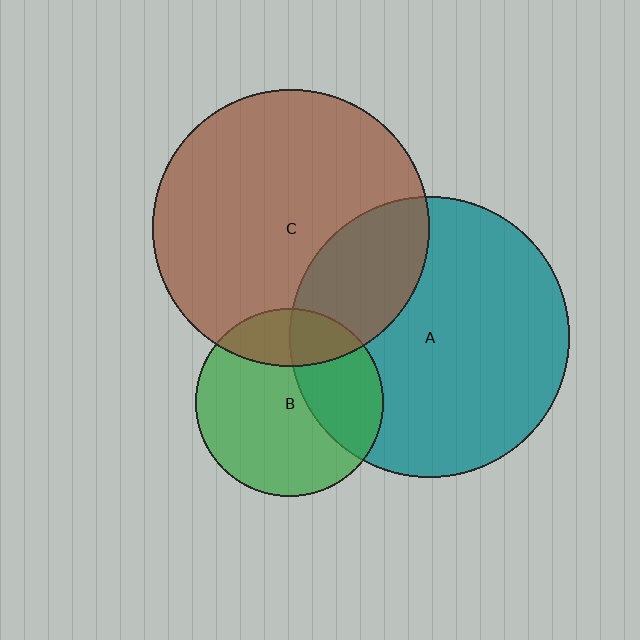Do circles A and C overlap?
Yes.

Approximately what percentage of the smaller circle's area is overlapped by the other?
Approximately 25%.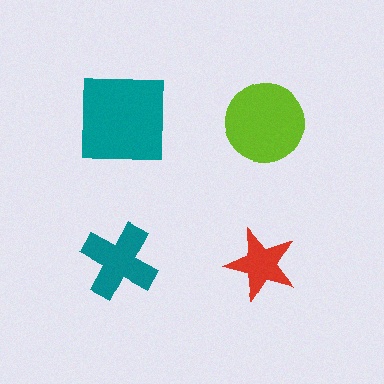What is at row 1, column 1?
A teal square.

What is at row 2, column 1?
A teal cross.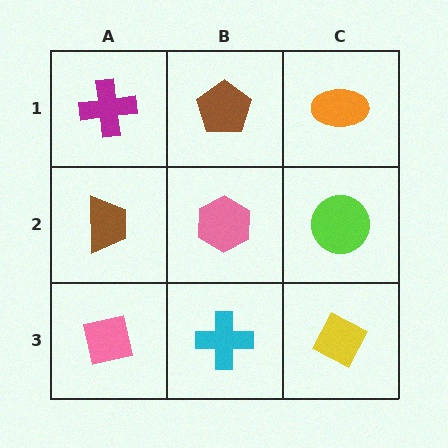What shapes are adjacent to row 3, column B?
A pink hexagon (row 2, column B), a pink square (row 3, column A), a yellow diamond (row 3, column C).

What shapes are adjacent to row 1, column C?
A lime circle (row 2, column C), a brown pentagon (row 1, column B).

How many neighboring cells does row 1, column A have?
2.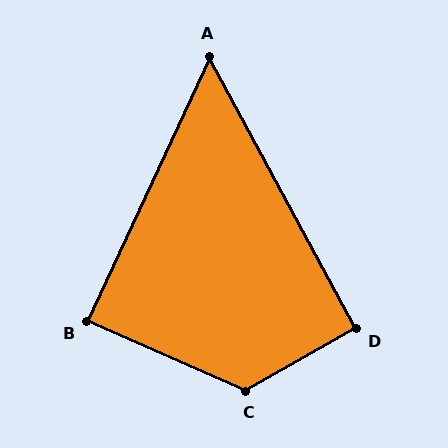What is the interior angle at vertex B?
Approximately 89 degrees (approximately right).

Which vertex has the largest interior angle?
C, at approximately 127 degrees.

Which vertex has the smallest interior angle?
A, at approximately 53 degrees.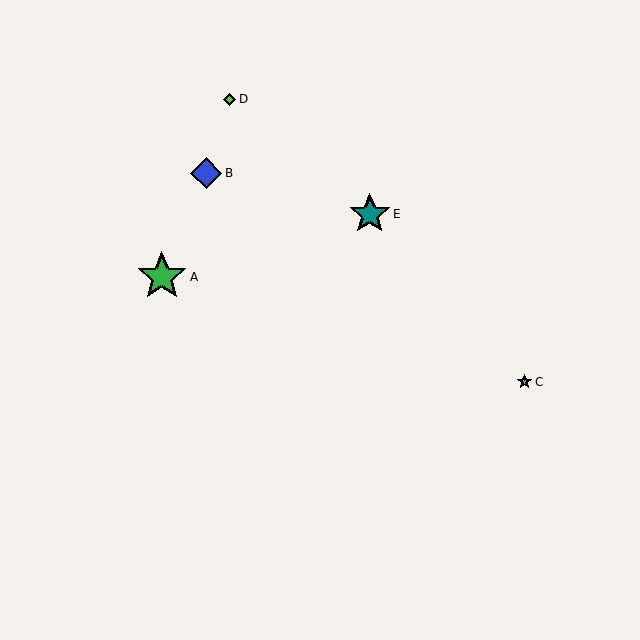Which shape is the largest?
The green star (labeled A) is the largest.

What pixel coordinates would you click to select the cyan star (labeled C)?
Click at (524, 382) to select the cyan star C.